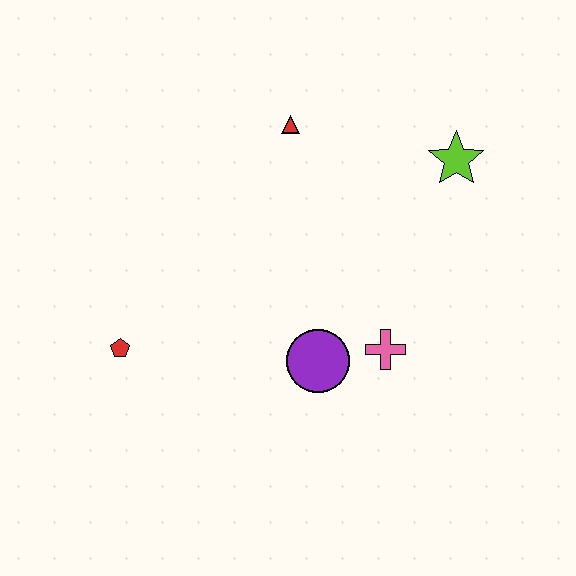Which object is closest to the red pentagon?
The purple circle is closest to the red pentagon.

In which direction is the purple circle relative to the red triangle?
The purple circle is below the red triangle.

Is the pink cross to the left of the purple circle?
No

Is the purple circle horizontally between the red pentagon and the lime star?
Yes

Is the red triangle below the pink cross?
No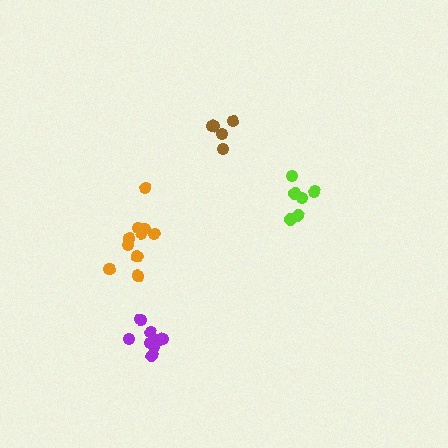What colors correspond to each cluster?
The clusters are colored: purple, brown, lime, orange.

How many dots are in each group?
Group 1: 8 dots, Group 2: 5 dots, Group 3: 6 dots, Group 4: 11 dots (30 total).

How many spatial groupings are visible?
There are 4 spatial groupings.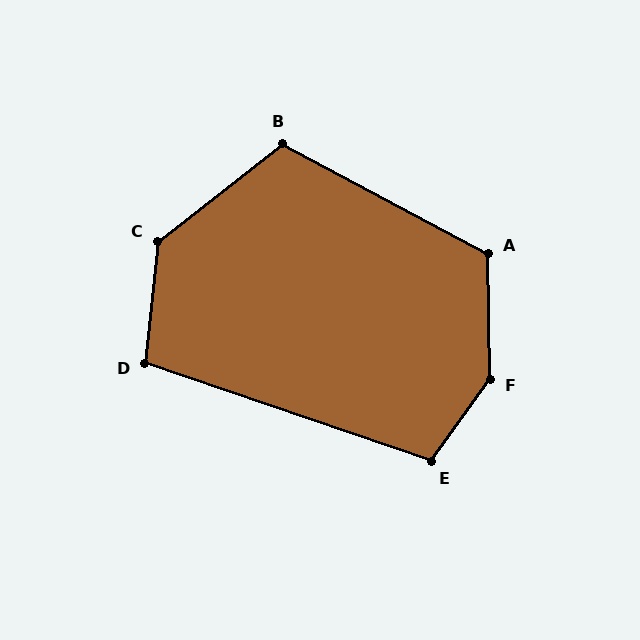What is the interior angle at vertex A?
Approximately 119 degrees (obtuse).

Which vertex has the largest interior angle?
F, at approximately 143 degrees.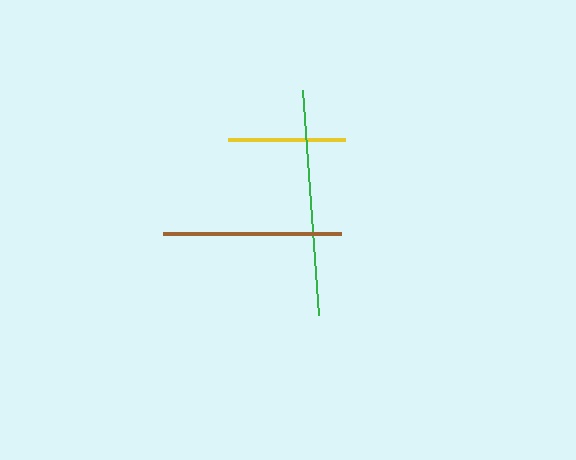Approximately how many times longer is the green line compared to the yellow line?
The green line is approximately 1.9 times the length of the yellow line.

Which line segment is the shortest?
The yellow line is the shortest at approximately 117 pixels.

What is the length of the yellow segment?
The yellow segment is approximately 117 pixels long.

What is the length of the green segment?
The green segment is approximately 225 pixels long.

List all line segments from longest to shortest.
From longest to shortest: green, brown, yellow.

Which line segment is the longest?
The green line is the longest at approximately 225 pixels.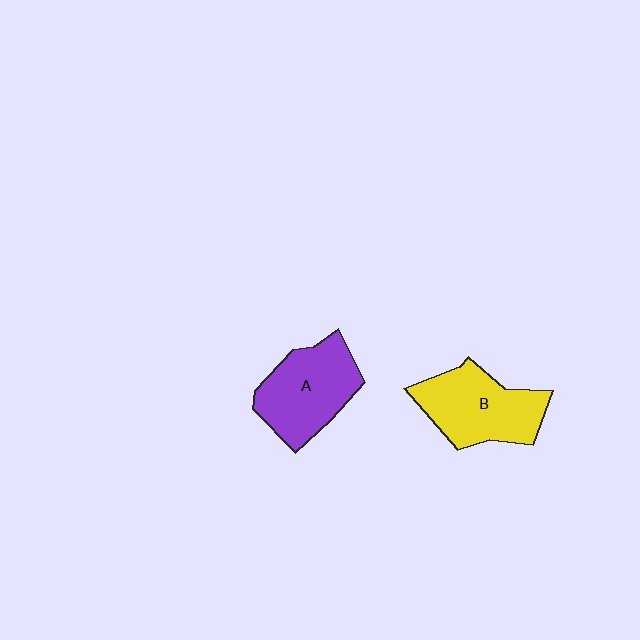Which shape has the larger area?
Shape B (yellow).